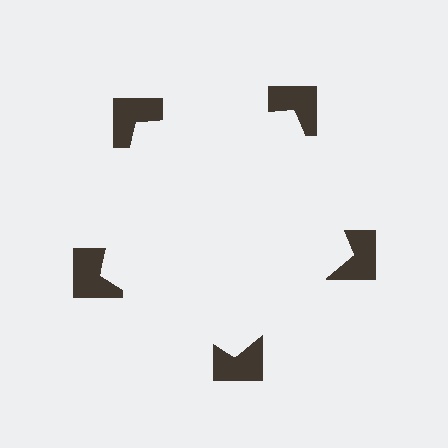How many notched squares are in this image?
There are 5 — one at each vertex of the illusory pentagon.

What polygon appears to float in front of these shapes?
An illusory pentagon — its edges are inferred from the aligned wedge cuts in the notched squares, not physically drawn.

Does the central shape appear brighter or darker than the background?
It typically appears slightly brighter than the background, even though no actual brightness change is drawn.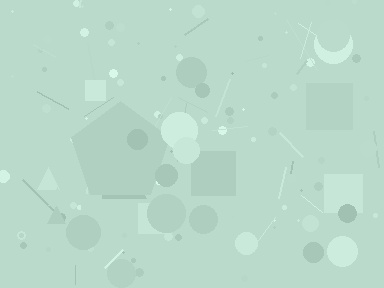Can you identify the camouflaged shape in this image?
The camouflaged shape is a pentagon.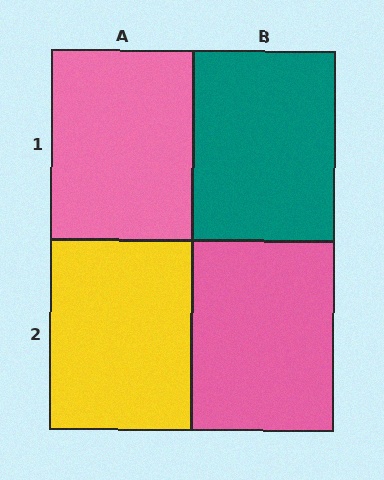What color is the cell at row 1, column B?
Teal.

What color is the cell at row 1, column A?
Pink.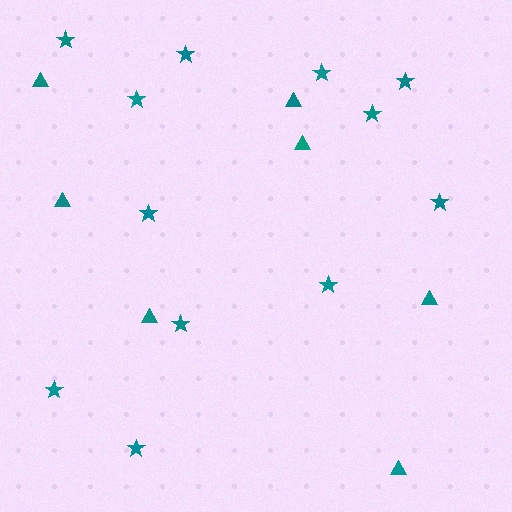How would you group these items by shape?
There are 2 groups: one group of stars (12) and one group of triangles (7).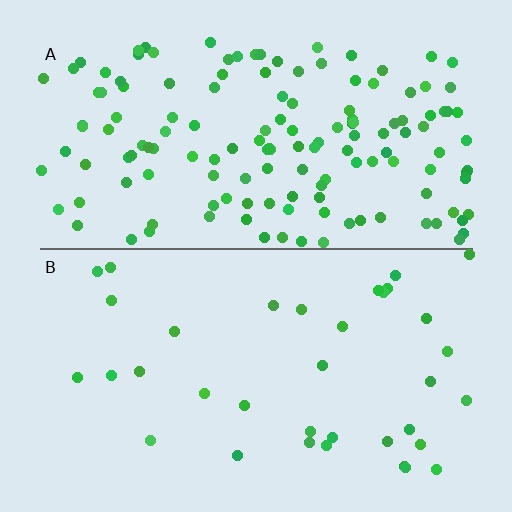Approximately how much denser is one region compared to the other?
Approximately 4.1× — region A over region B.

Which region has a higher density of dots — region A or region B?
A (the top).